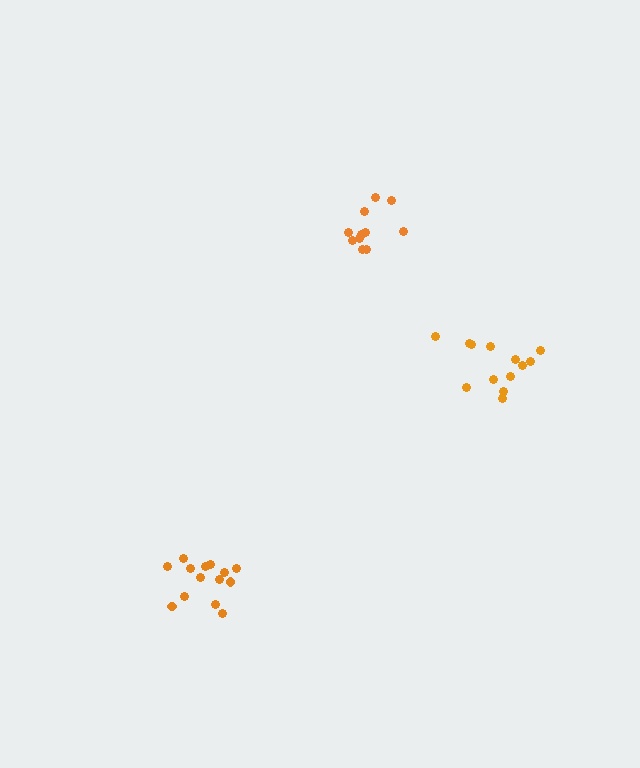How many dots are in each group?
Group 1: 11 dots, Group 2: 14 dots, Group 3: 13 dots (38 total).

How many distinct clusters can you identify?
There are 3 distinct clusters.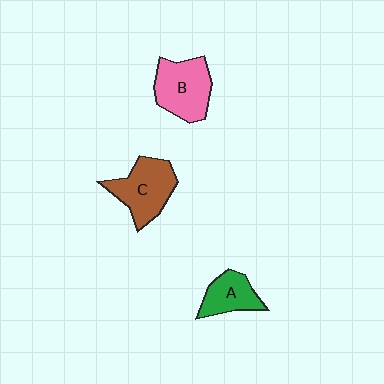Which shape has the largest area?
Shape B (pink).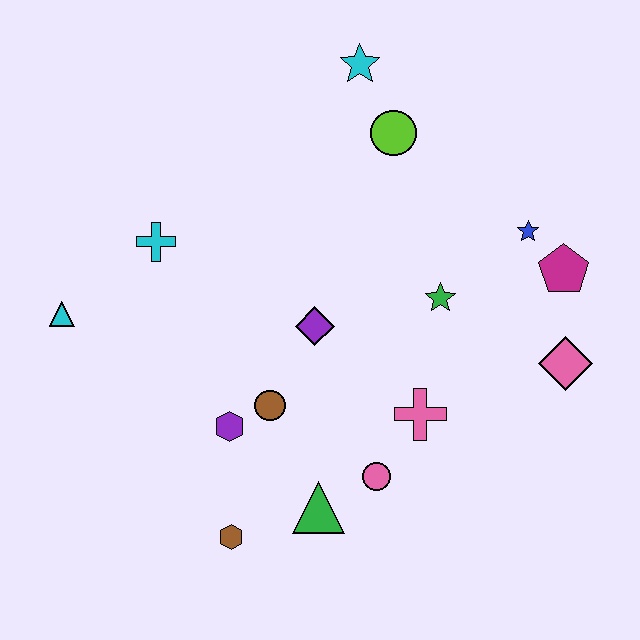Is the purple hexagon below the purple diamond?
Yes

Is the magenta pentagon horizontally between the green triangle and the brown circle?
No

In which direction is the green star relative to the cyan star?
The green star is below the cyan star.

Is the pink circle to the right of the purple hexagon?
Yes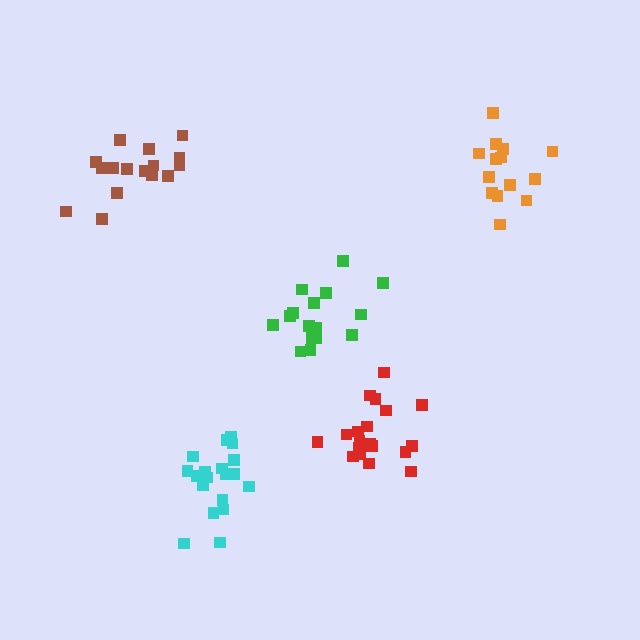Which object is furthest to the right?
The orange cluster is rightmost.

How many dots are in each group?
Group 1: 17 dots, Group 2: 14 dots, Group 3: 16 dots, Group 4: 19 dots, Group 5: 19 dots (85 total).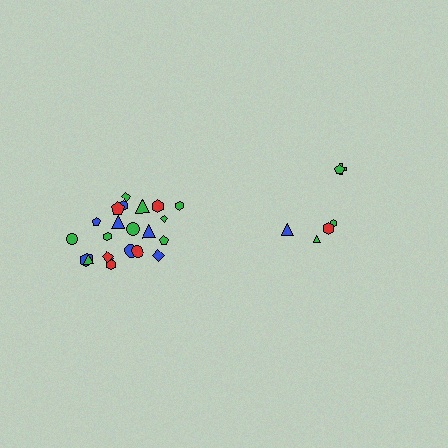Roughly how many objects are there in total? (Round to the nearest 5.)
Roughly 30 objects in total.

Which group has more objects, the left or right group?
The left group.